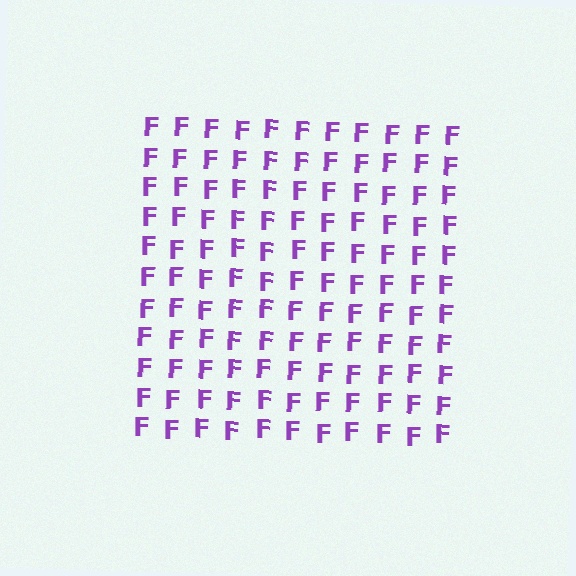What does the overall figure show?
The overall figure shows a square.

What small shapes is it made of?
It is made of small letter F's.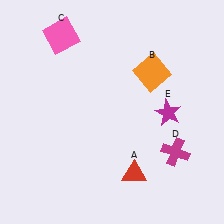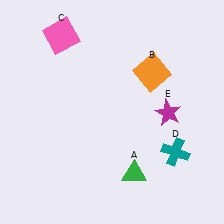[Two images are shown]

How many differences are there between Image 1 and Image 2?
There are 2 differences between the two images.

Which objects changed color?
A changed from red to green. D changed from magenta to teal.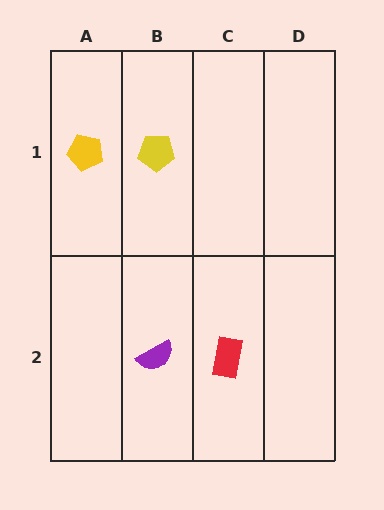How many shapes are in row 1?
2 shapes.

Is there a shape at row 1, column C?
No, that cell is empty.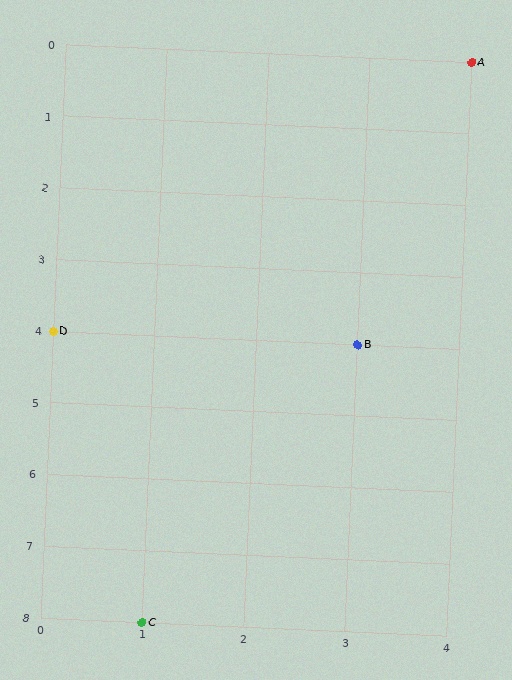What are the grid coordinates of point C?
Point C is at grid coordinates (1, 8).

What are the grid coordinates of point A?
Point A is at grid coordinates (4, 0).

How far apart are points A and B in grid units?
Points A and B are 1 column and 4 rows apart (about 4.1 grid units diagonally).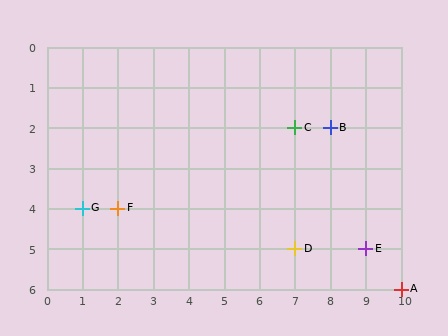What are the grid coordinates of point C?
Point C is at grid coordinates (7, 2).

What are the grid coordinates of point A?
Point A is at grid coordinates (10, 6).